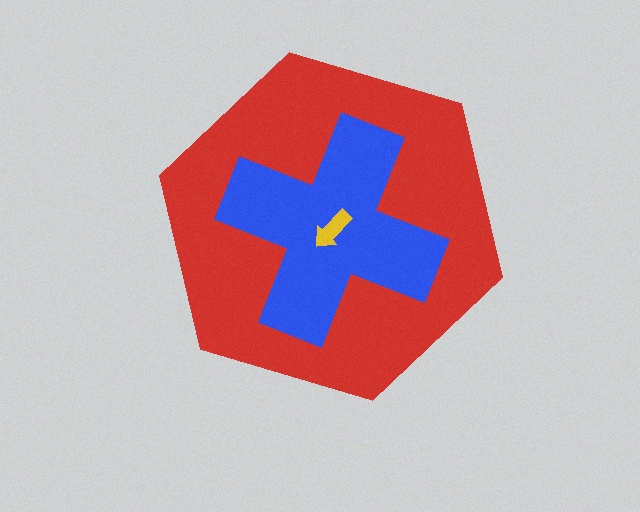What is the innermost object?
The yellow arrow.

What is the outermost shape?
The red hexagon.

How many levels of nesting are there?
3.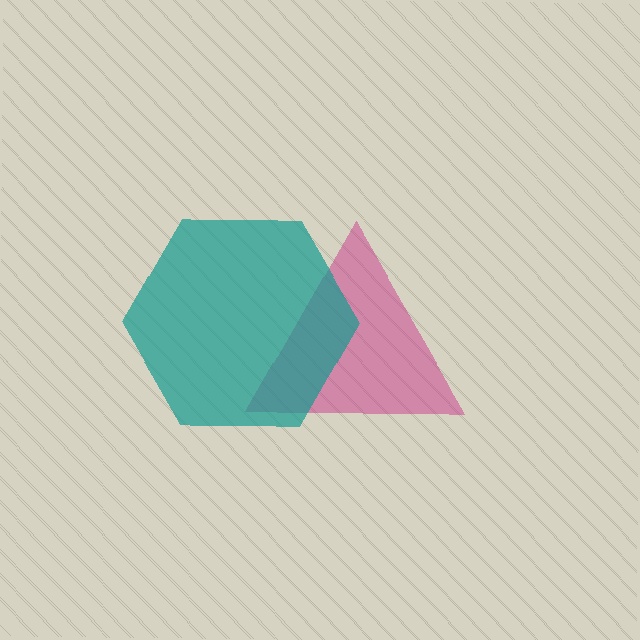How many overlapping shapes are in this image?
There are 2 overlapping shapes in the image.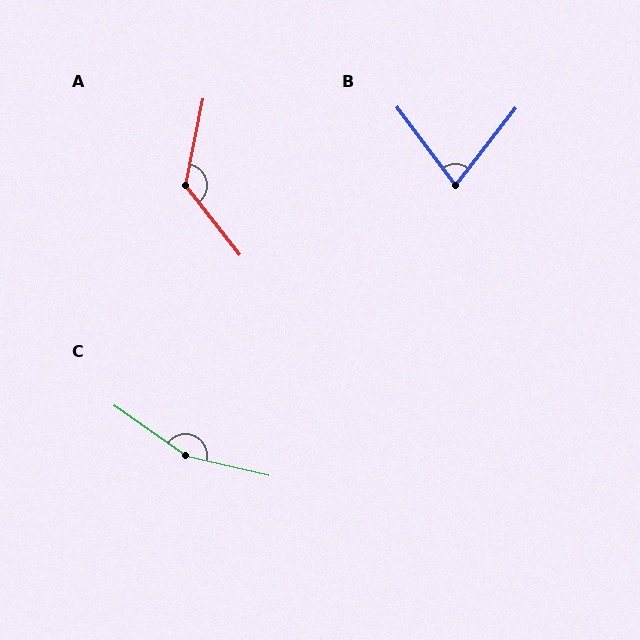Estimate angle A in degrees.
Approximately 130 degrees.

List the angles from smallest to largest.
B (74°), A (130°), C (158°).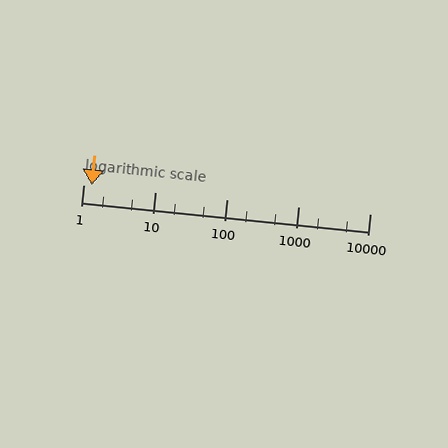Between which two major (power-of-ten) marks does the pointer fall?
The pointer is between 1 and 10.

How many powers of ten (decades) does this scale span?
The scale spans 4 decades, from 1 to 10000.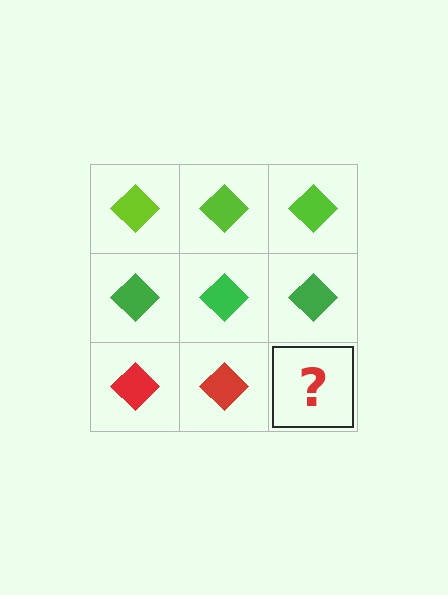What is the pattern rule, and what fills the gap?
The rule is that each row has a consistent color. The gap should be filled with a red diamond.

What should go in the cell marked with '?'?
The missing cell should contain a red diamond.